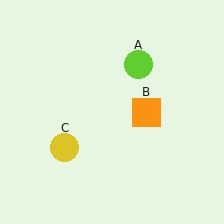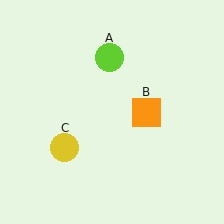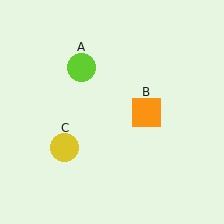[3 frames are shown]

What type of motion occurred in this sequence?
The lime circle (object A) rotated counterclockwise around the center of the scene.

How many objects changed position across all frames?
1 object changed position: lime circle (object A).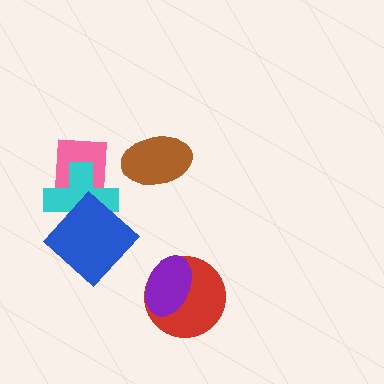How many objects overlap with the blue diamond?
1 object overlaps with the blue diamond.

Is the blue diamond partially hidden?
No, no other shape covers it.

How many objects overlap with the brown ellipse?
0 objects overlap with the brown ellipse.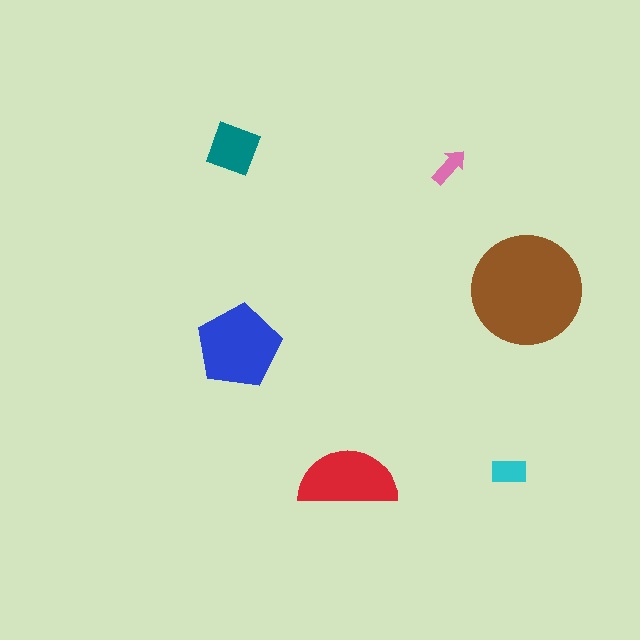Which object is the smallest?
The pink arrow.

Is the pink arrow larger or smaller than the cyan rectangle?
Smaller.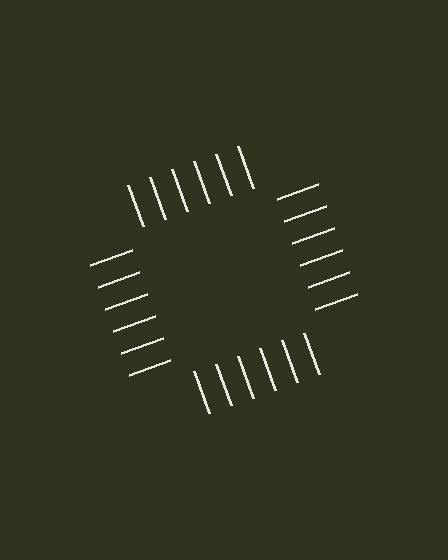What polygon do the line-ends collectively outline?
An illusory square — the line segments terminate on its edges but no continuous stroke is drawn.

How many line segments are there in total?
24 — 6 along each of the 4 edges.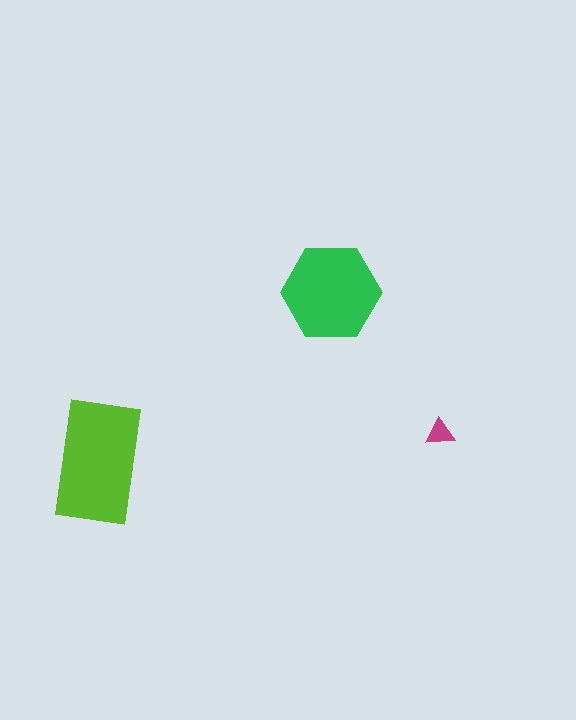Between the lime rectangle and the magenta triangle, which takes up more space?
The lime rectangle.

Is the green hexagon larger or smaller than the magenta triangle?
Larger.